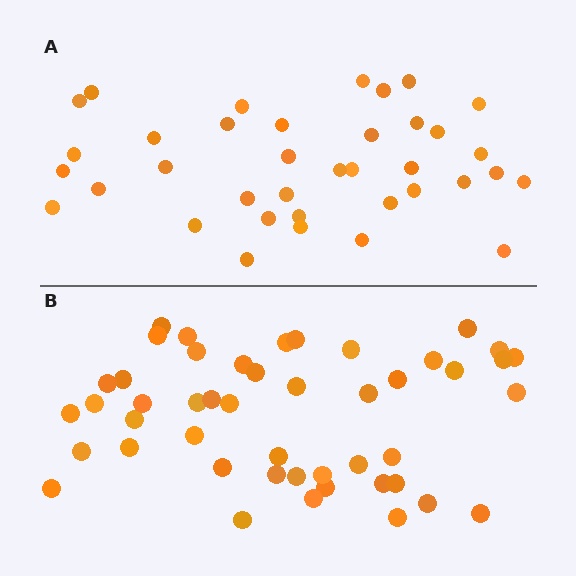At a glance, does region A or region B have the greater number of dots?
Region B (the bottom region) has more dots.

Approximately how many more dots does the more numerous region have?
Region B has roughly 10 or so more dots than region A.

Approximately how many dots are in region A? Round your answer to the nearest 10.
About 40 dots. (The exact count is 37, which rounds to 40.)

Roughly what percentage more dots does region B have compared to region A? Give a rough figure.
About 25% more.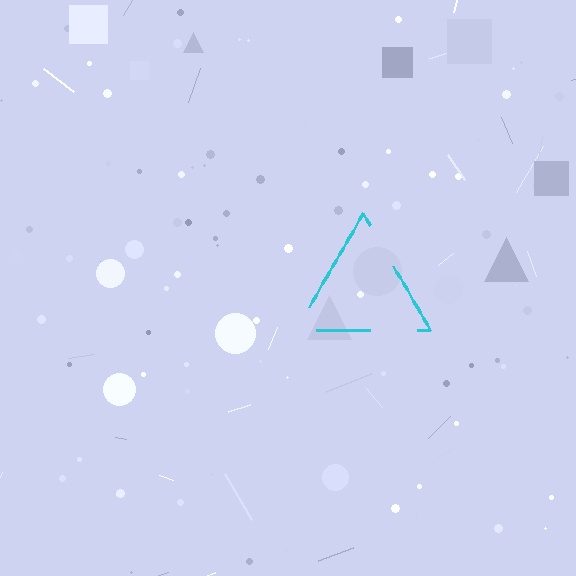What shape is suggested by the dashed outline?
The dashed outline suggests a triangle.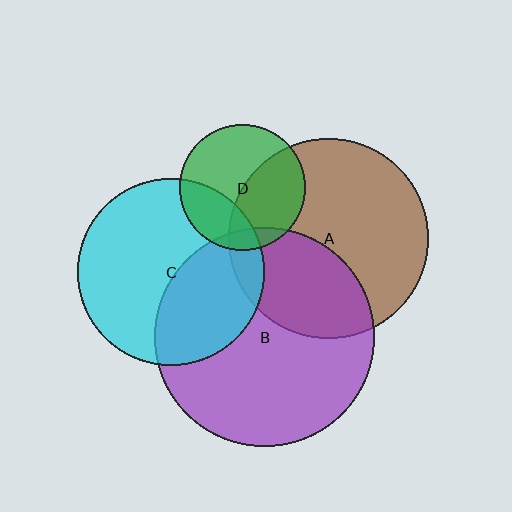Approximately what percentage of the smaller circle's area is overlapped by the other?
Approximately 10%.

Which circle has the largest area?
Circle B (purple).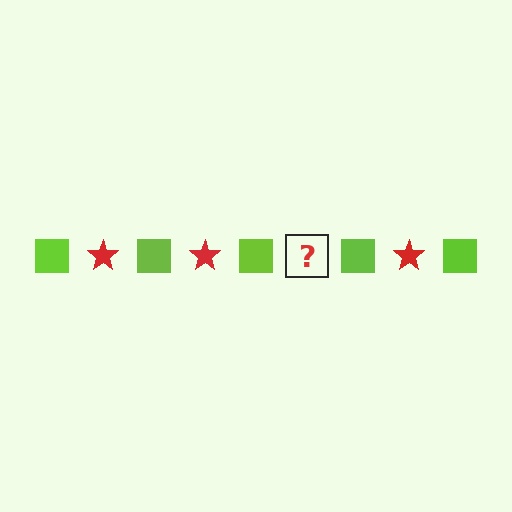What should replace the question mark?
The question mark should be replaced with a red star.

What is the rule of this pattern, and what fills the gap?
The rule is that the pattern alternates between lime square and red star. The gap should be filled with a red star.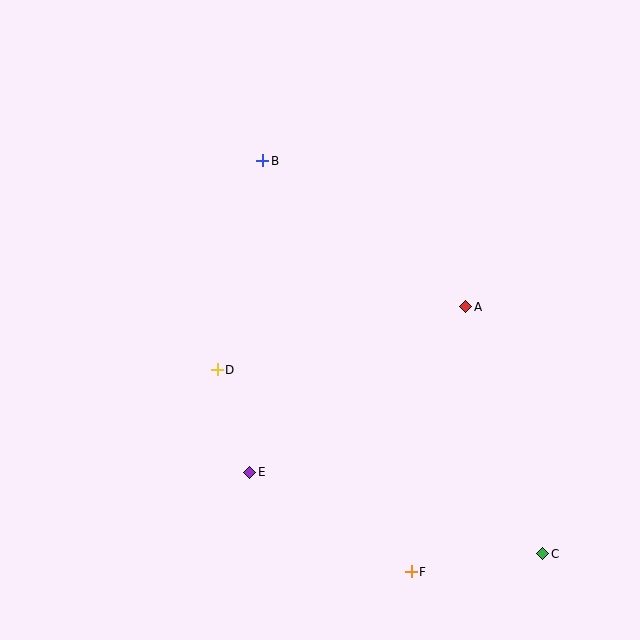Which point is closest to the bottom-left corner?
Point E is closest to the bottom-left corner.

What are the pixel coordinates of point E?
Point E is at (250, 472).